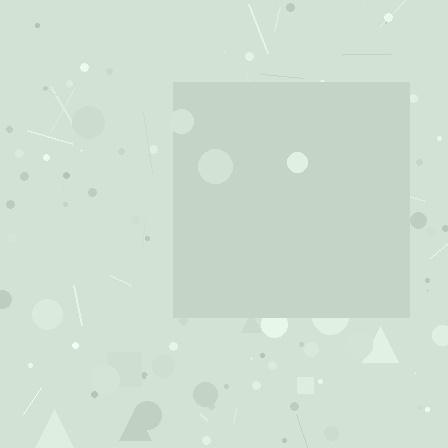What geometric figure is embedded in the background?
A square is embedded in the background.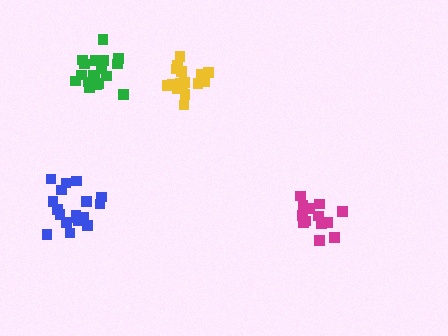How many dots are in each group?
Group 1: 16 dots, Group 2: 18 dots, Group 3: 14 dots, Group 4: 19 dots (67 total).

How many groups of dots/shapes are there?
There are 4 groups.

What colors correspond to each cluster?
The clusters are colored: yellow, blue, magenta, green.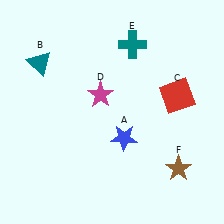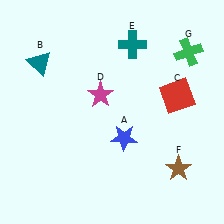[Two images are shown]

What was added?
A green cross (G) was added in Image 2.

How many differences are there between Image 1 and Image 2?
There is 1 difference between the two images.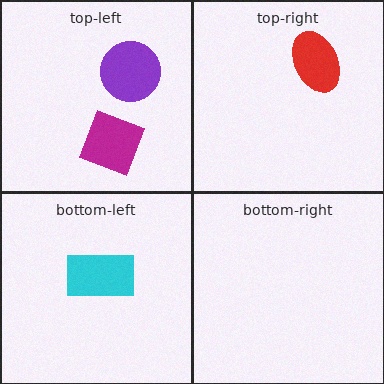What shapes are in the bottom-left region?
The cyan rectangle.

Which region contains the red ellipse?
The top-right region.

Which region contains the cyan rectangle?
The bottom-left region.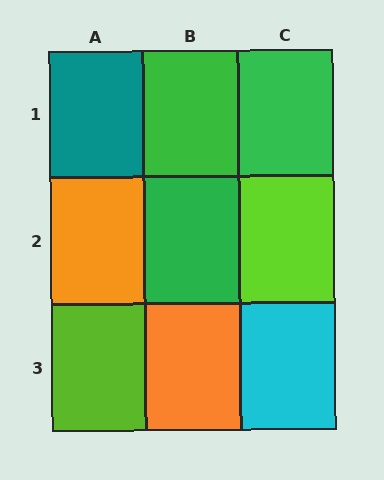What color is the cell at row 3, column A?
Lime.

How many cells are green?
3 cells are green.